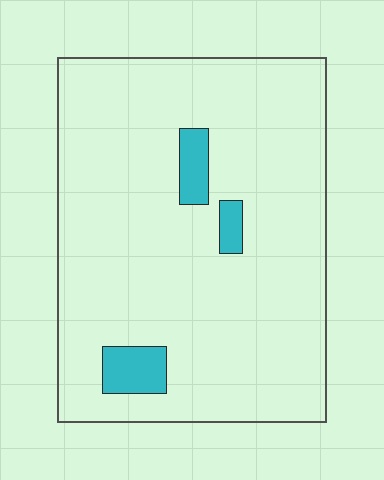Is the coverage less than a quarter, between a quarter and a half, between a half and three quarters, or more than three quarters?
Less than a quarter.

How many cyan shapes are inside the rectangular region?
3.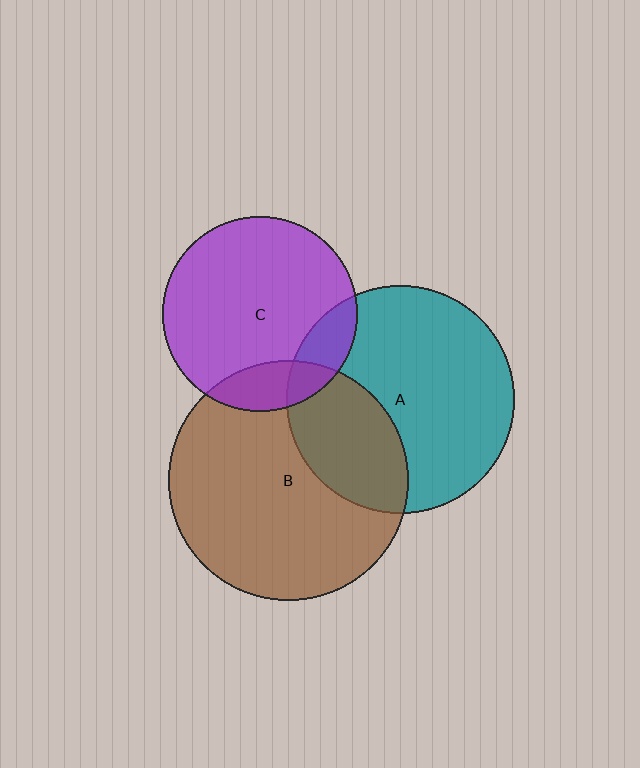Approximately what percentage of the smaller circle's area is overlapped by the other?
Approximately 15%.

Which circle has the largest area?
Circle B (brown).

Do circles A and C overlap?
Yes.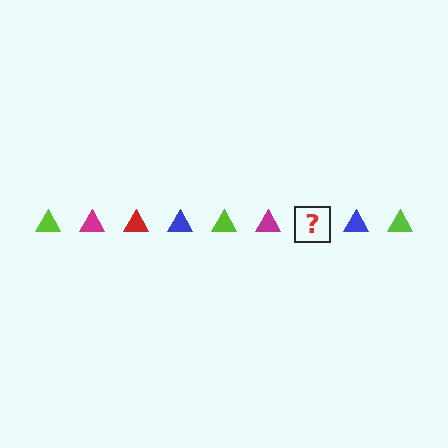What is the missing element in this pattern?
The missing element is a red triangle.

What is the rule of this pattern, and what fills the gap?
The rule is that the pattern cycles through lime, magenta, red, blue triangles. The gap should be filled with a red triangle.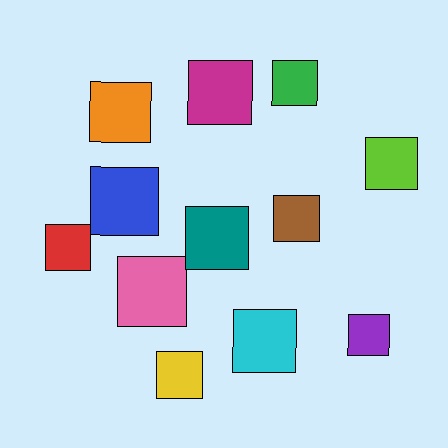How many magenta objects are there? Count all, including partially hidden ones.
There is 1 magenta object.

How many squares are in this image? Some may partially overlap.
There are 12 squares.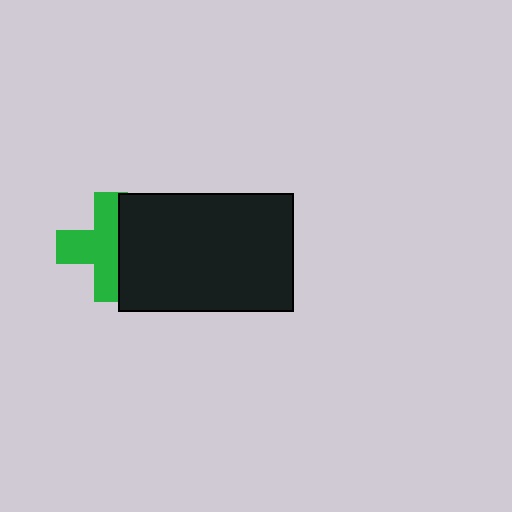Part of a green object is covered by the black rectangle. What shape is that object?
It is a cross.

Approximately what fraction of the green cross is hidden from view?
Roughly 38% of the green cross is hidden behind the black rectangle.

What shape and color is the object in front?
The object in front is a black rectangle.